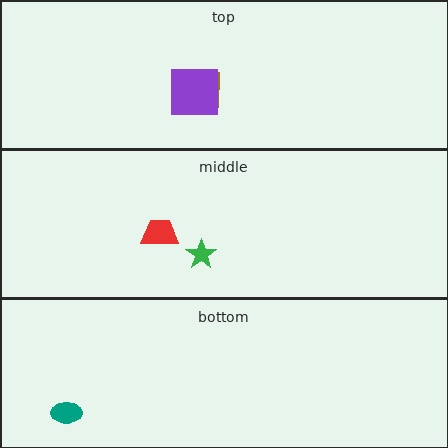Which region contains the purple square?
The top region.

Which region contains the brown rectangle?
The top region.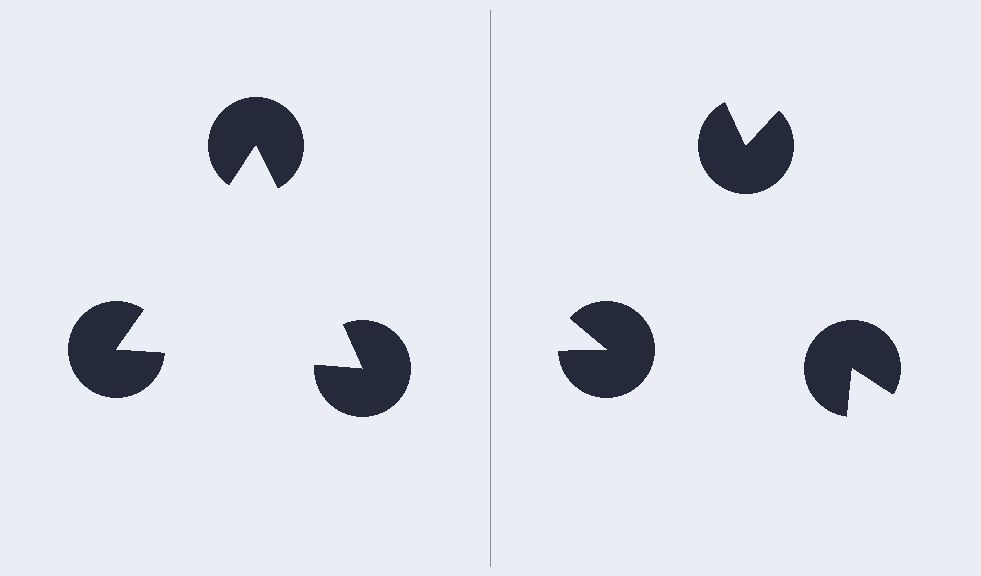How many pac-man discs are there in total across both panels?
6 — 3 on each side.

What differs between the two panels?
The pac-man discs are positioned identically on both sides; only the wedge orientations differ. On the left they align to a triangle; on the right they are misaligned.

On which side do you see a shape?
An illusory triangle appears on the left side. On the right side the wedge cuts are rotated, so no coherent shape forms.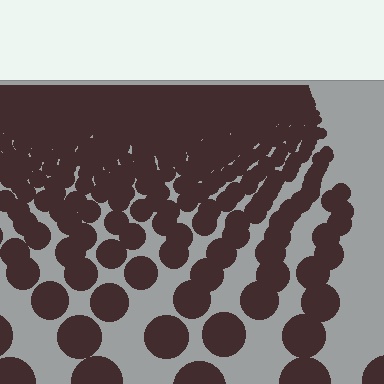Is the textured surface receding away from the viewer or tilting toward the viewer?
The surface is receding away from the viewer. Texture elements get smaller and denser toward the top.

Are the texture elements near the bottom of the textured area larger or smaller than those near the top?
Larger. Near the bottom, elements are closer to the viewer and appear at a bigger on-screen size.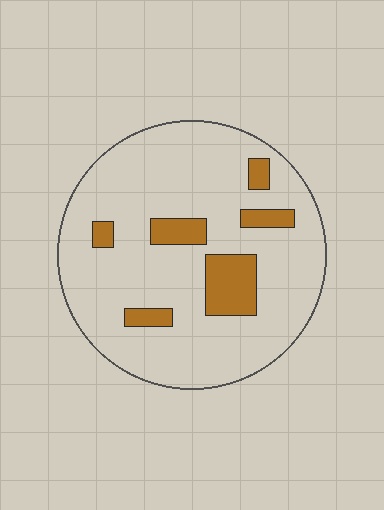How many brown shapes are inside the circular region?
6.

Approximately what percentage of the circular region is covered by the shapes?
Approximately 15%.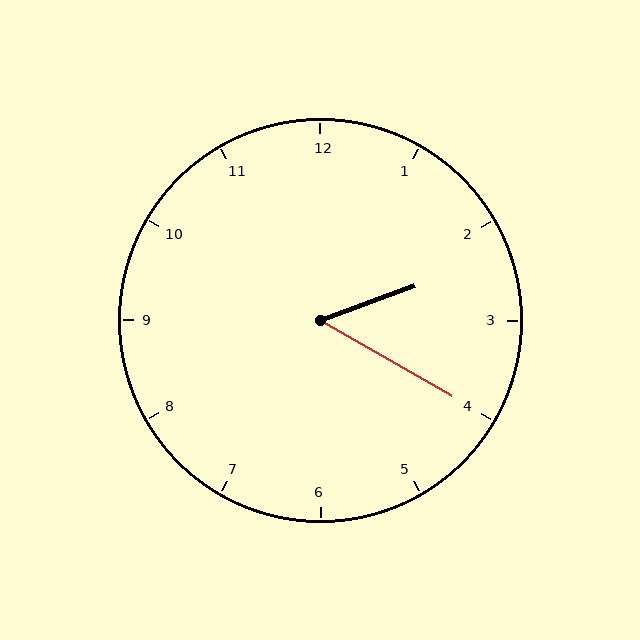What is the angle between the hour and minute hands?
Approximately 50 degrees.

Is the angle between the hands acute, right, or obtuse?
It is acute.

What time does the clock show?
2:20.